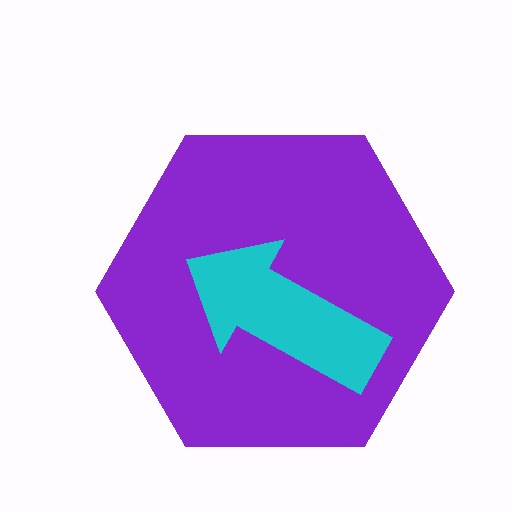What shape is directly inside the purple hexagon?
The cyan arrow.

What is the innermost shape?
The cyan arrow.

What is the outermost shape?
The purple hexagon.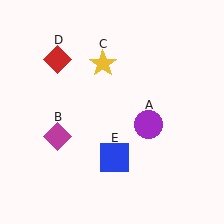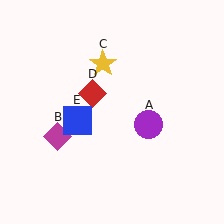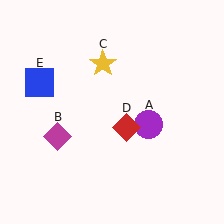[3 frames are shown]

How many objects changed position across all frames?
2 objects changed position: red diamond (object D), blue square (object E).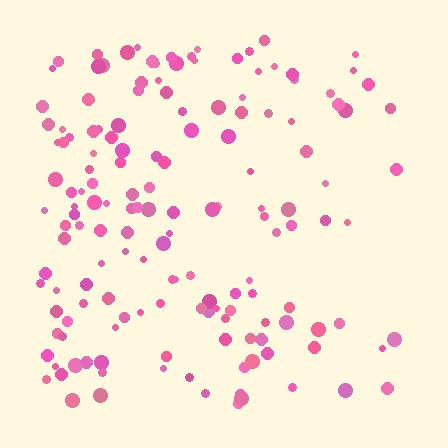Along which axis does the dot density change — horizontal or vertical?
Horizontal.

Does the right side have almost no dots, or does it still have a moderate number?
Still a moderate number, just noticeably fewer than the left.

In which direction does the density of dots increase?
From right to left, with the left side densest.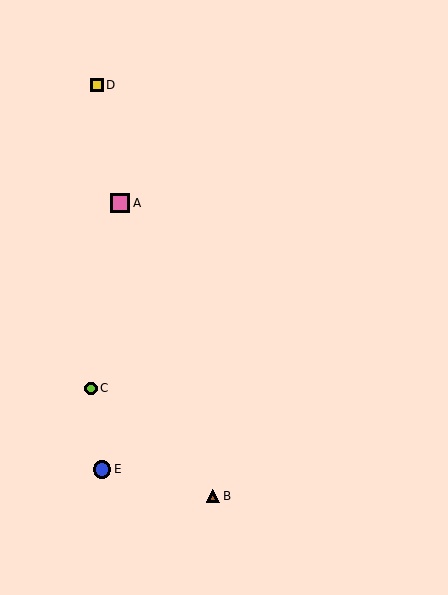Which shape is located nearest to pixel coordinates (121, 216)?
The pink square (labeled A) at (120, 203) is nearest to that location.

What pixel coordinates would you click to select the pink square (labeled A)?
Click at (120, 203) to select the pink square A.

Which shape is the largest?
The pink square (labeled A) is the largest.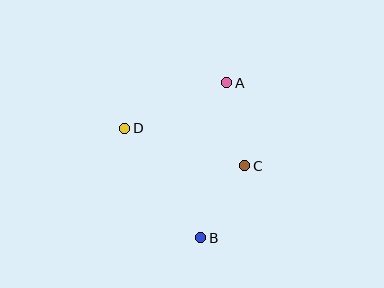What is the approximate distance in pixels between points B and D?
The distance between B and D is approximately 133 pixels.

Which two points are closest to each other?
Points B and C are closest to each other.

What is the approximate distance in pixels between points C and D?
The distance between C and D is approximately 126 pixels.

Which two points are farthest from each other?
Points A and B are farthest from each other.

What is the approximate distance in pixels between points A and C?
The distance between A and C is approximately 85 pixels.